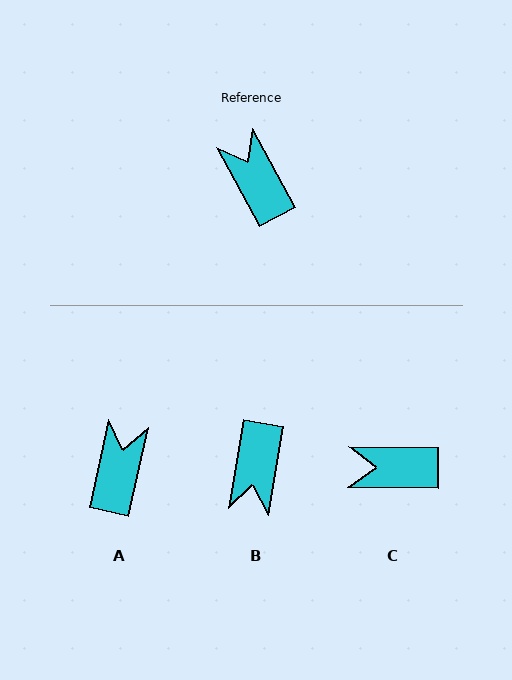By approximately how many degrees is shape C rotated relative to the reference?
Approximately 61 degrees counter-clockwise.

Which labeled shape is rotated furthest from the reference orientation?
B, about 141 degrees away.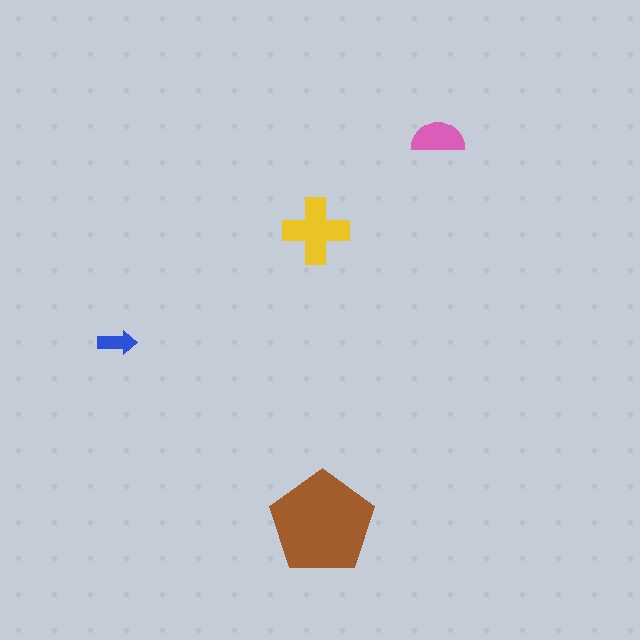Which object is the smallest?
The blue arrow.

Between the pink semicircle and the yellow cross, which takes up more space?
The yellow cross.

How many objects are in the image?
There are 4 objects in the image.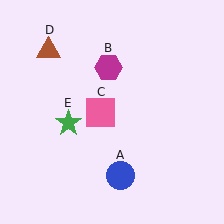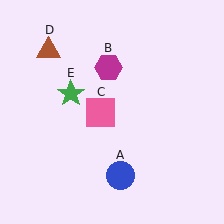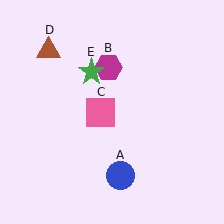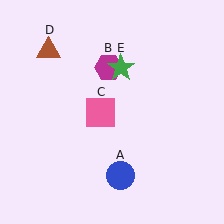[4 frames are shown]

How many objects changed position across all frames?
1 object changed position: green star (object E).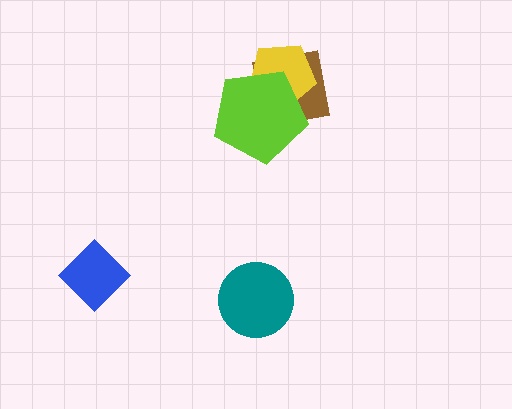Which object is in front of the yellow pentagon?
The lime pentagon is in front of the yellow pentagon.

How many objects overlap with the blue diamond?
0 objects overlap with the blue diamond.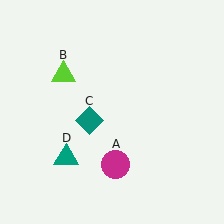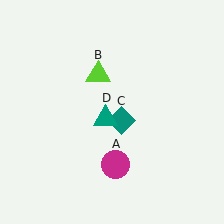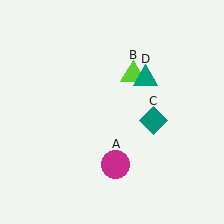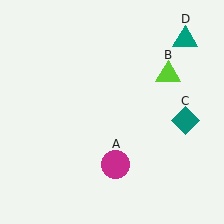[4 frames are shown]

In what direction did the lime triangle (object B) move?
The lime triangle (object B) moved right.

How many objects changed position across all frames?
3 objects changed position: lime triangle (object B), teal diamond (object C), teal triangle (object D).